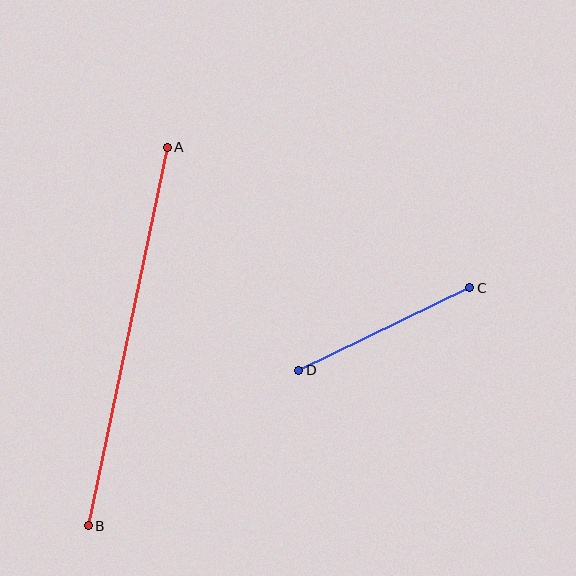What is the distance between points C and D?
The distance is approximately 190 pixels.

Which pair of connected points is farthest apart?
Points A and B are farthest apart.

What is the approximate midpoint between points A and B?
The midpoint is at approximately (128, 337) pixels.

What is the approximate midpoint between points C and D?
The midpoint is at approximately (384, 329) pixels.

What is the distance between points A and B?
The distance is approximately 387 pixels.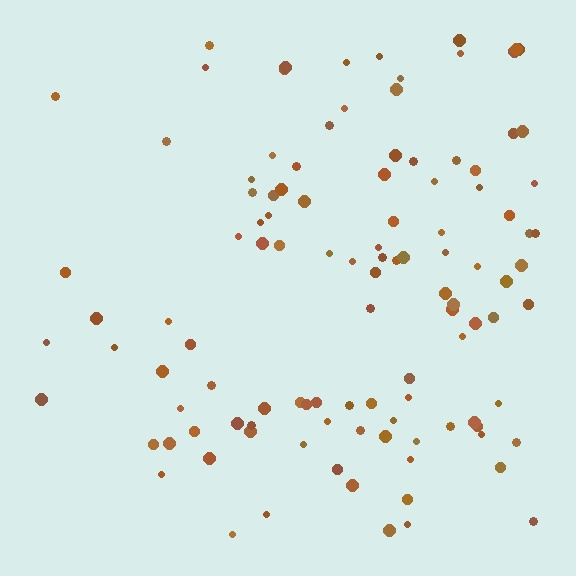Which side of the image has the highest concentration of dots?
The right.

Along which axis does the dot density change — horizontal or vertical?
Horizontal.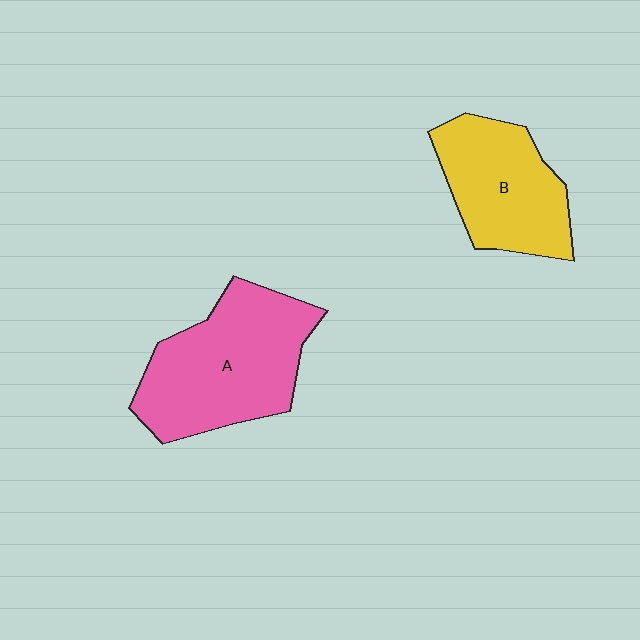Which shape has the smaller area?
Shape B (yellow).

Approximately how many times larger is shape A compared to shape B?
Approximately 1.3 times.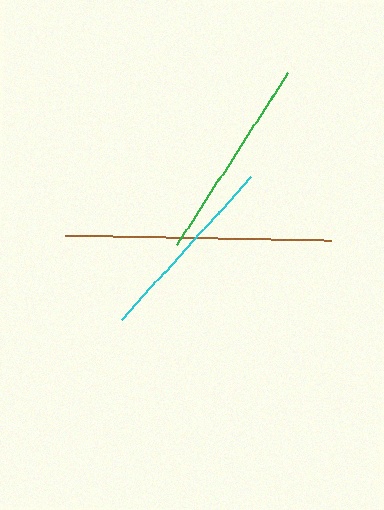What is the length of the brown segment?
The brown segment is approximately 266 pixels long.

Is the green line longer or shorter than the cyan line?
The green line is longer than the cyan line.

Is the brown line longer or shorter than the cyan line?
The brown line is longer than the cyan line.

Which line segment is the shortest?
The cyan line is the shortest at approximately 194 pixels.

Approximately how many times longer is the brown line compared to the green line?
The brown line is approximately 1.3 times the length of the green line.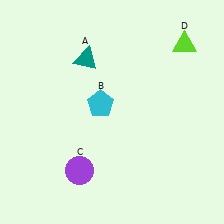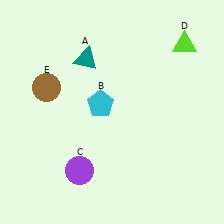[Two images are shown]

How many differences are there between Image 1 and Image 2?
There is 1 difference between the two images.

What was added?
A brown circle (E) was added in Image 2.